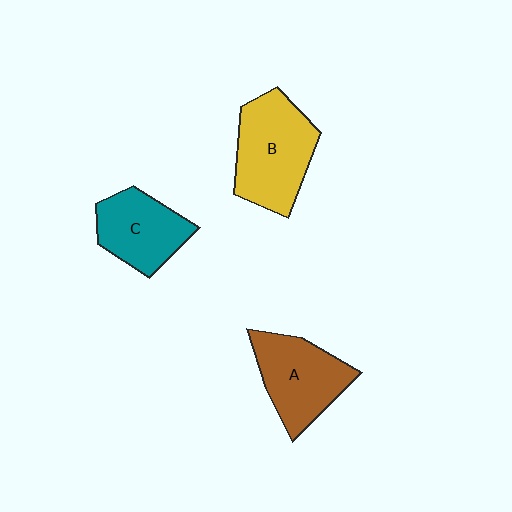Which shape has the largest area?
Shape B (yellow).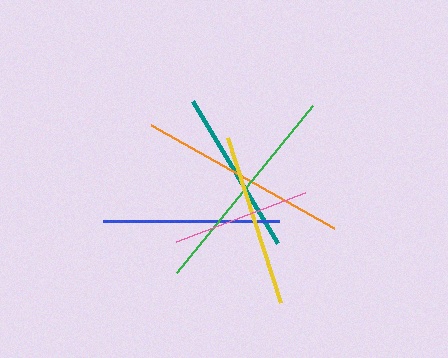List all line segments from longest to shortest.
From longest to shortest: green, orange, blue, yellow, teal, pink.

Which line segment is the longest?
The green line is the longest at approximately 215 pixels.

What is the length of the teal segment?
The teal segment is approximately 166 pixels long.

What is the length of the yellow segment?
The yellow segment is approximately 174 pixels long.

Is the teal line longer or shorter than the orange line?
The orange line is longer than the teal line.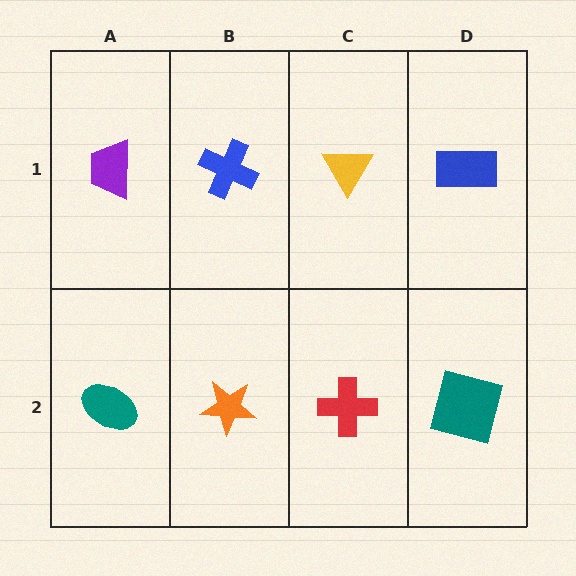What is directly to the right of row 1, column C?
A blue rectangle.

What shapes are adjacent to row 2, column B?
A blue cross (row 1, column B), a teal ellipse (row 2, column A), a red cross (row 2, column C).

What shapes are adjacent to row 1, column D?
A teal square (row 2, column D), a yellow triangle (row 1, column C).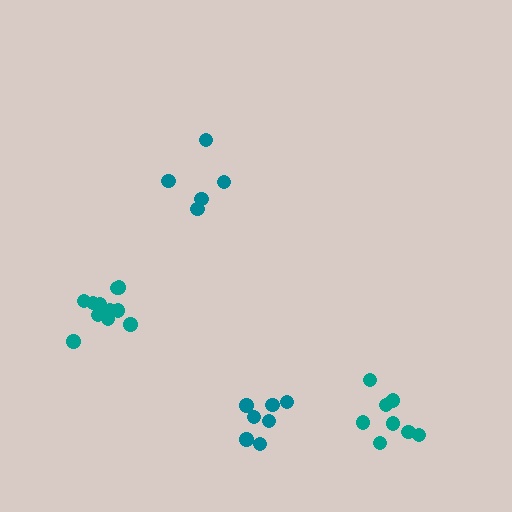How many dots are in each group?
Group 1: 7 dots, Group 2: 5 dots, Group 3: 9 dots, Group 4: 11 dots (32 total).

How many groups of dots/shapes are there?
There are 4 groups.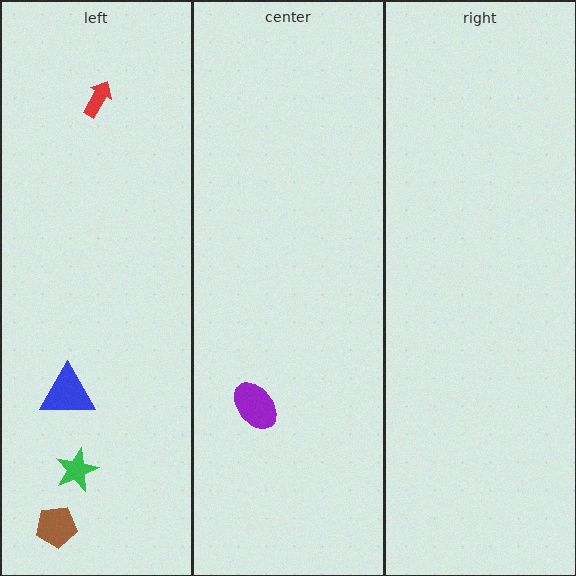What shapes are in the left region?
The brown pentagon, the blue triangle, the green star, the red arrow.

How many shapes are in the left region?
4.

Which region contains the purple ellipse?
The center region.